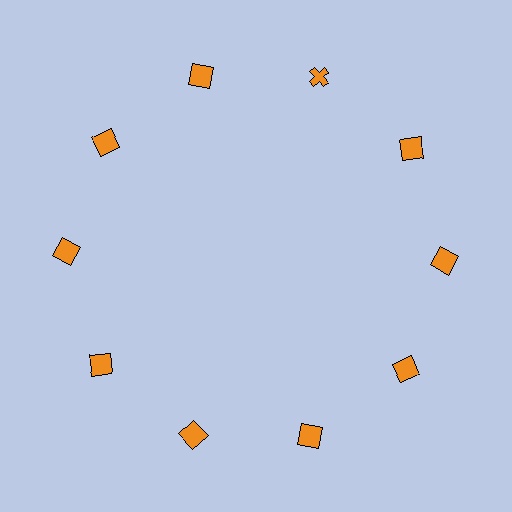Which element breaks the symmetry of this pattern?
The orange cross at roughly the 1 o'clock position breaks the symmetry. All other shapes are orange squares.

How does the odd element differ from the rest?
It has a different shape: cross instead of square.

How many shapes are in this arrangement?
There are 10 shapes arranged in a ring pattern.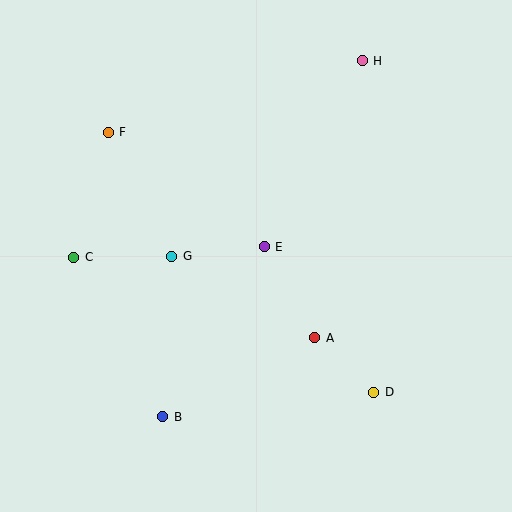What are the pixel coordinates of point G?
Point G is at (172, 256).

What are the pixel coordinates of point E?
Point E is at (264, 247).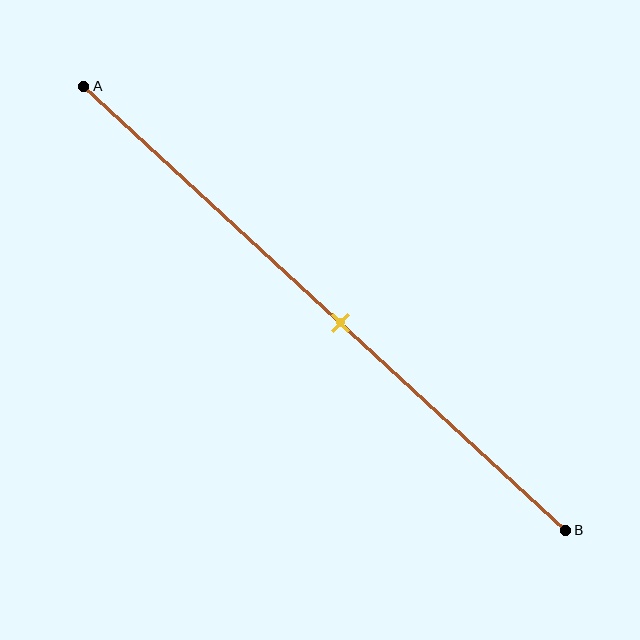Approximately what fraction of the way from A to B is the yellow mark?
The yellow mark is approximately 55% of the way from A to B.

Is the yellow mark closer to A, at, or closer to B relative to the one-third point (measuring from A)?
The yellow mark is closer to point B than the one-third point of segment AB.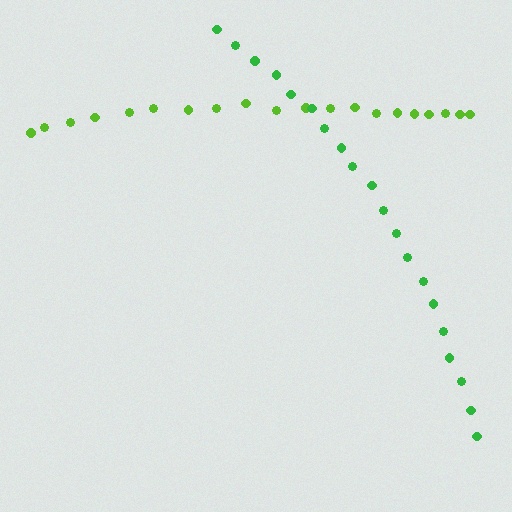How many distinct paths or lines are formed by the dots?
There are 2 distinct paths.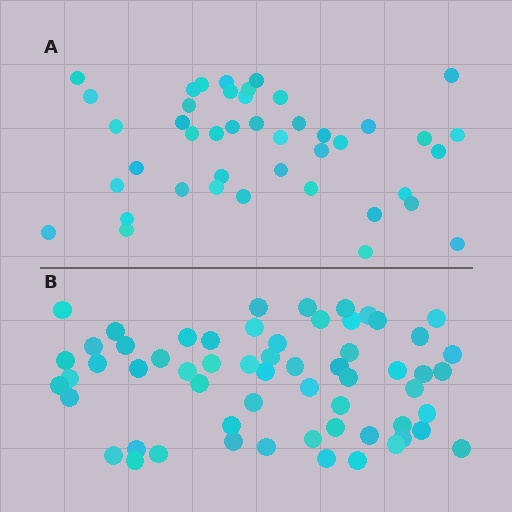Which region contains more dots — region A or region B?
Region B (the bottom region) has more dots.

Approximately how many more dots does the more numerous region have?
Region B has approximately 15 more dots than region A.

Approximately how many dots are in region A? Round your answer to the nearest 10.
About 40 dots. (The exact count is 43, which rounds to 40.)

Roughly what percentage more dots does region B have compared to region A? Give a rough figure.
About 40% more.